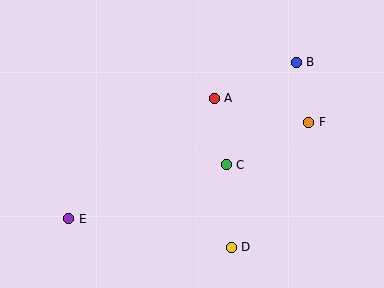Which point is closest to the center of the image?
Point C at (226, 165) is closest to the center.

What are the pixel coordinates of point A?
Point A is at (214, 98).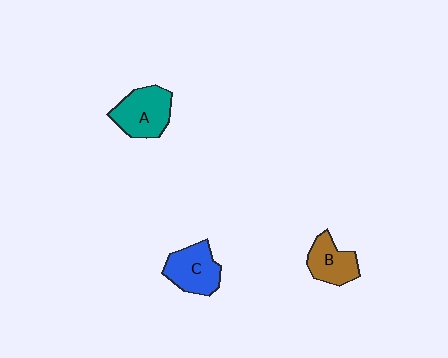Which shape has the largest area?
Shape A (teal).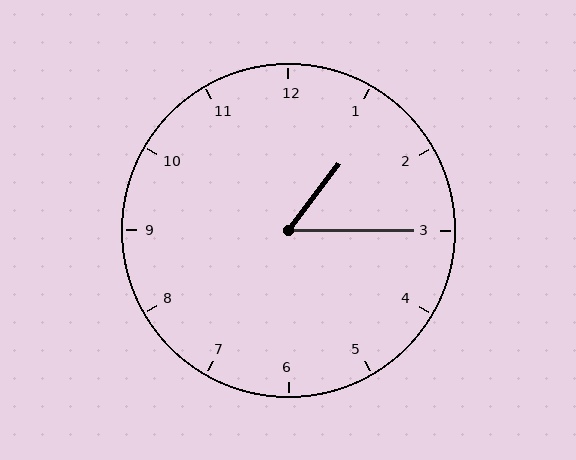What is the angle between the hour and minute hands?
Approximately 52 degrees.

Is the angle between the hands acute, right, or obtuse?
It is acute.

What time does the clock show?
1:15.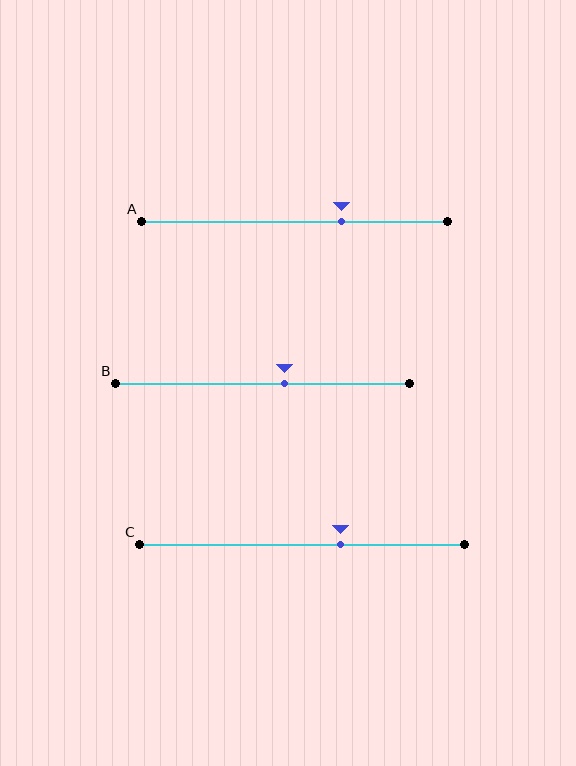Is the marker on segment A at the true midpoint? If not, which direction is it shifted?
No, the marker on segment A is shifted to the right by about 16% of the segment length.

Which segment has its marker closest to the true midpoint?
Segment B has its marker closest to the true midpoint.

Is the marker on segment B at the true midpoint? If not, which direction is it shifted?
No, the marker on segment B is shifted to the right by about 7% of the segment length.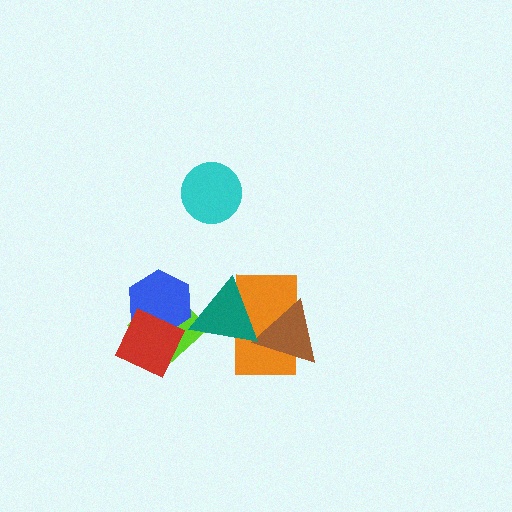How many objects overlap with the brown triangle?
2 objects overlap with the brown triangle.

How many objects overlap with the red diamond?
2 objects overlap with the red diamond.